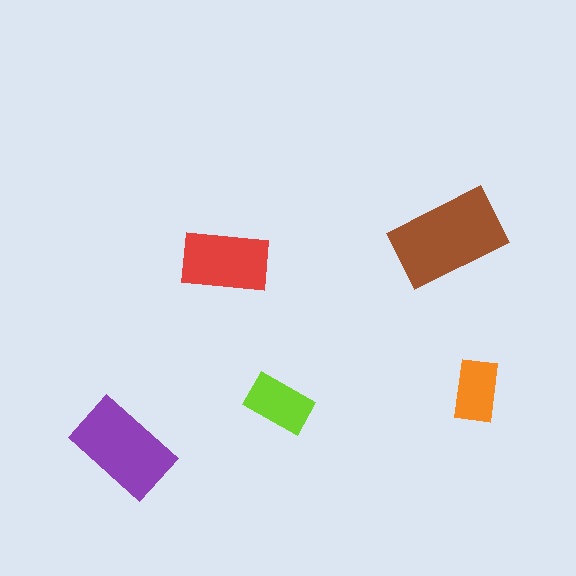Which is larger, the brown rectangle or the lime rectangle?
The brown one.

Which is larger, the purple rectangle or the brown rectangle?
The brown one.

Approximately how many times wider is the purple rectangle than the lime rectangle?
About 1.5 times wider.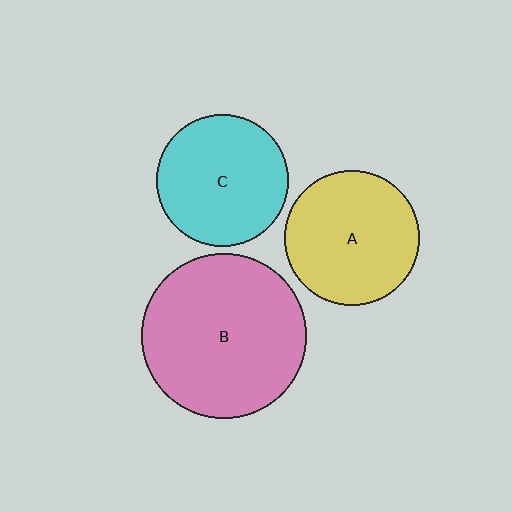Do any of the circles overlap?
No, none of the circles overlap.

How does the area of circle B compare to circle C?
Approximately 1.6 times.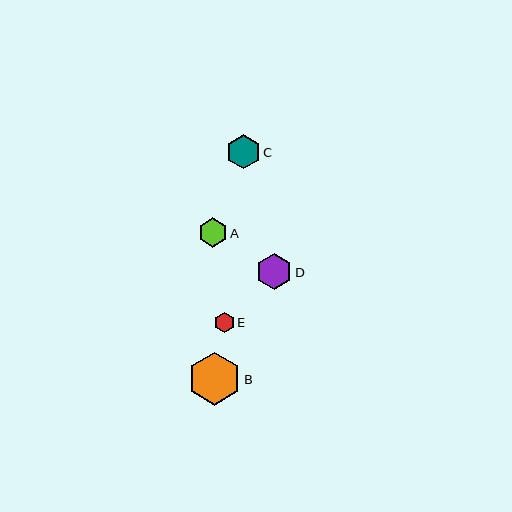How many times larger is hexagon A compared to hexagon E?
Hexagon A is approximately 1.4 times the size of hexagon E.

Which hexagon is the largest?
Hexagon B is the largest with a size of approximately 52 pixels.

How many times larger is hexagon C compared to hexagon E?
Hexagon C is approximately 1.7 times the size of hexagon E.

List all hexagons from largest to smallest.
From largest to smallest: B, D, C, A, E.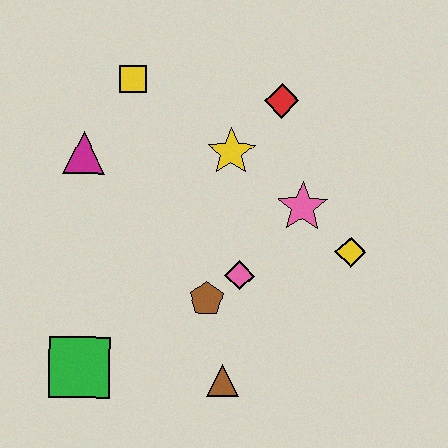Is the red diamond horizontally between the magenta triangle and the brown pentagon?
No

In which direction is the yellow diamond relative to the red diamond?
The yellow diamond is below the red diamond.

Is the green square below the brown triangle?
No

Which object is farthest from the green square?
The red diamond is farthest from the green square.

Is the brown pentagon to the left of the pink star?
Yes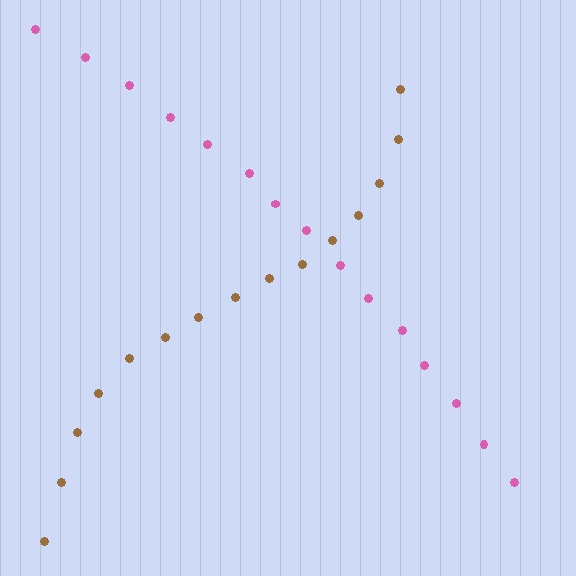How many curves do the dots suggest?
There are 2 distinct paths.